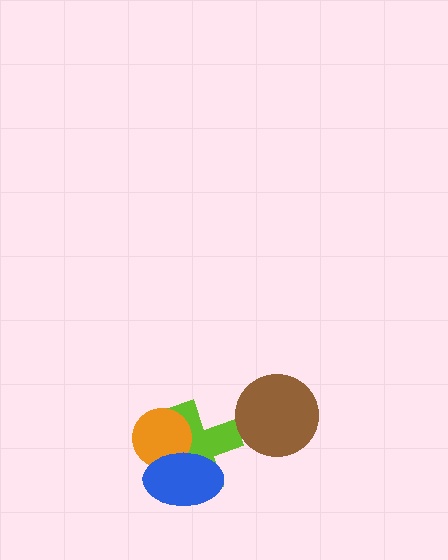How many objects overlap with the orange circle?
2 objects overlap with the orange circle.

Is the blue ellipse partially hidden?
No, no other shape covers it.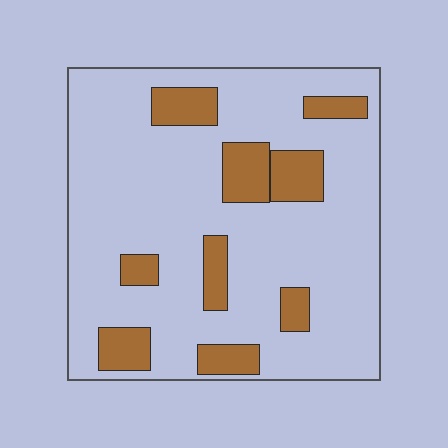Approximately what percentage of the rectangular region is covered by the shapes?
Approximately 20%.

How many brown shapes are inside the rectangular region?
9.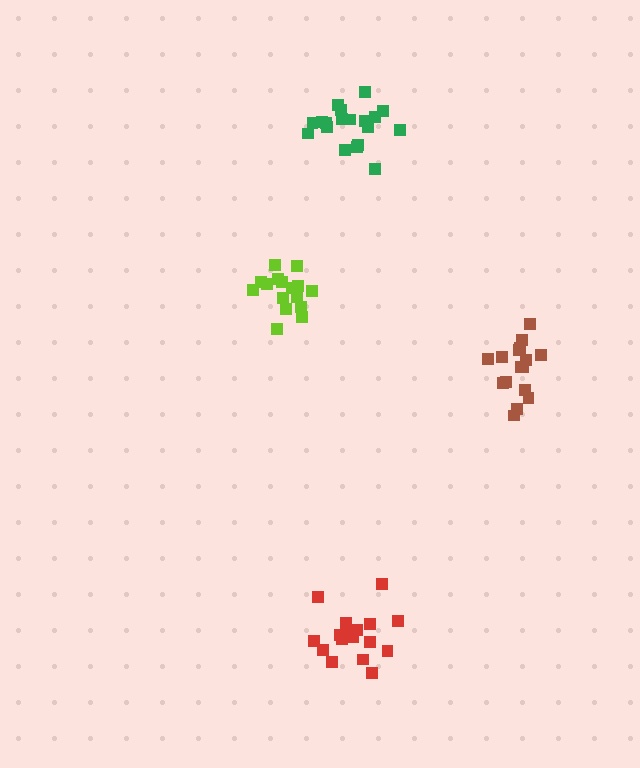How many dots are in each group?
Group 1: 16 dots, Group 2: 16 dots, Group 3: 18 dots, Group 4: 19 dots (69 total).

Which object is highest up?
The green cluster is topmost.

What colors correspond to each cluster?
The clusters are colored: brown, lime, red, green.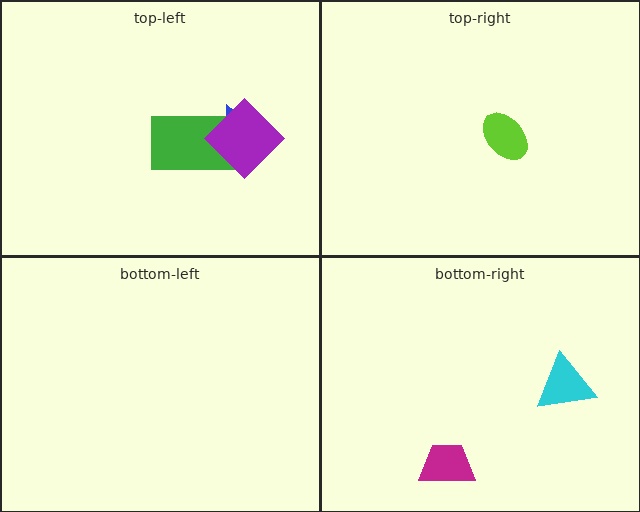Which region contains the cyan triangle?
The bottom-right region.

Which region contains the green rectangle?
The top-left region.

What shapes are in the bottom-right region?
The cyan triangle, the magenta trapezoid.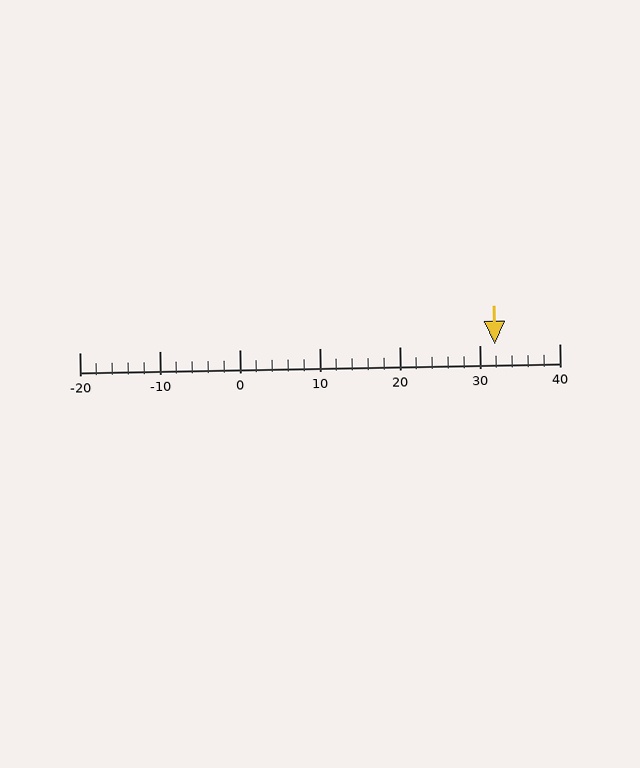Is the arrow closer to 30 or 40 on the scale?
The arrow is closer to 30.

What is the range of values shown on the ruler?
The ruler shows values from -20 to 40.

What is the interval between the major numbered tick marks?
The major tick marks are spaced 10 units apart.